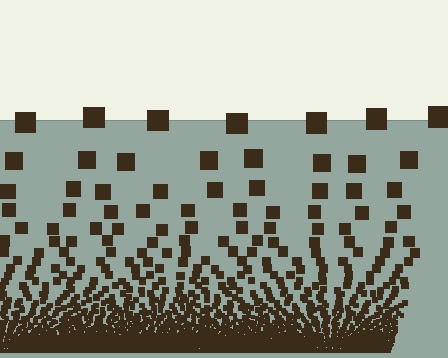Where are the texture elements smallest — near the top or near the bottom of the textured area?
Near the bottom.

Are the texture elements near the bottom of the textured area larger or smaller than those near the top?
Smaller. The gradient is inverted — elements near the bottom are smaller and denser.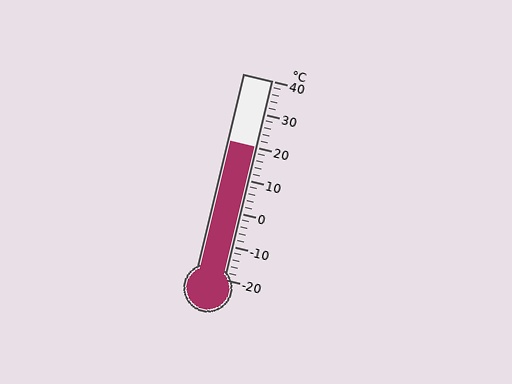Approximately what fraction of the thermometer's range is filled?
The thermometer is filled to approximately 65% of its range.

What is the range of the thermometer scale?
The thermometer scale ranges from -20°C to 40°C.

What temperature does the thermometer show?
The thermometer shows approximately 20°C.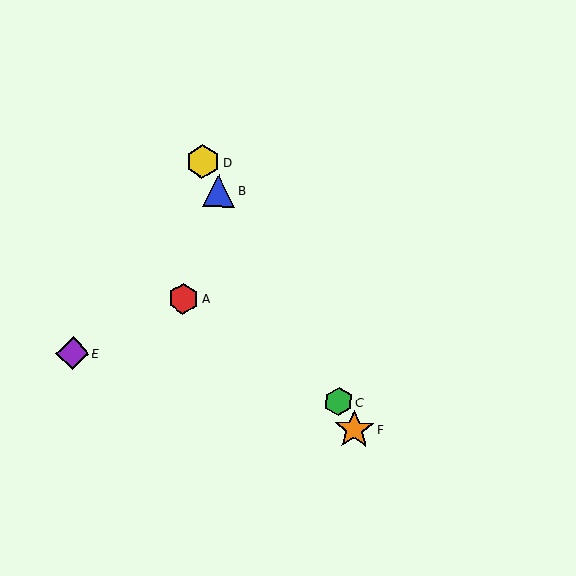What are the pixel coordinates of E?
Object E is at (73, 353).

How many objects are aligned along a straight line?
4 objects (B, C, D, F) are aligned along a straight line.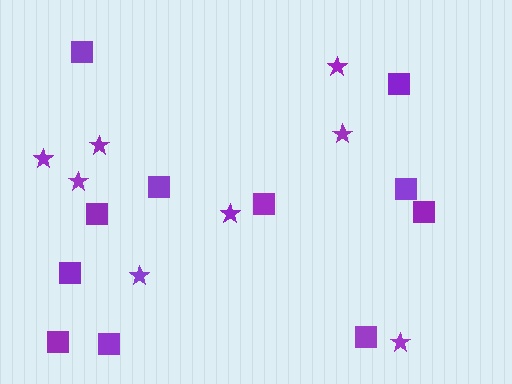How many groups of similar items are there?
There are 2 groups: one group of squares (11) and one group of stars (8).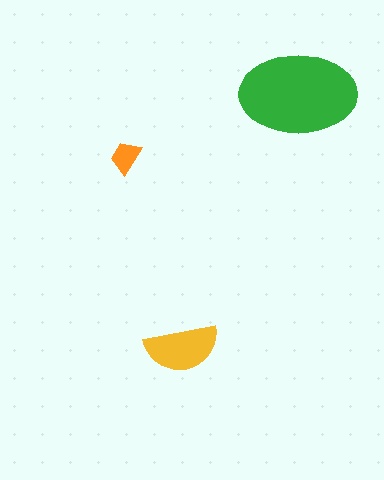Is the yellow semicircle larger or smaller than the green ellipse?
Smaller.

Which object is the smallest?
The orange trapezoid.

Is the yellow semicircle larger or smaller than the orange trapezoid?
Larger.